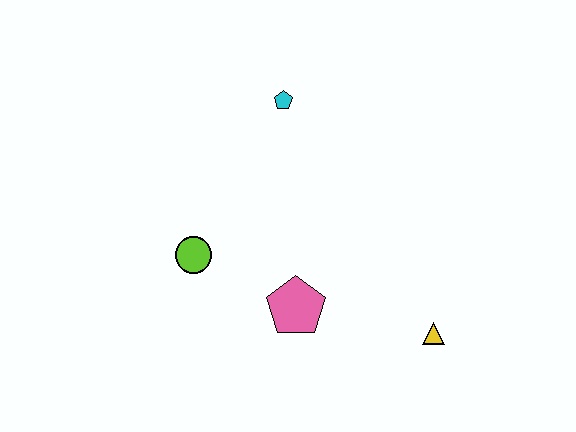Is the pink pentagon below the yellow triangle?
No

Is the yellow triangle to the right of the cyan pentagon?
Yes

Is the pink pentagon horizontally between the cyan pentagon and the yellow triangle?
Yes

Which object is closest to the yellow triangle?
The pink pentagon is closest to the yellow triangle.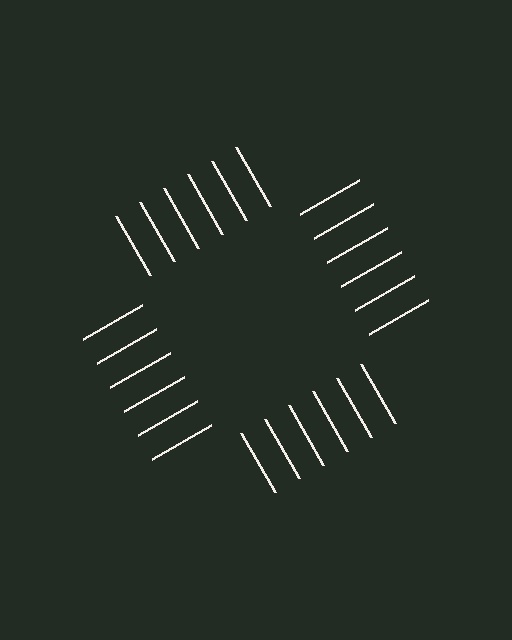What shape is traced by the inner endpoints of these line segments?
An illusory square — the line segments terminate on its edges but no continuous stroke is drawn.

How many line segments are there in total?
24 — 6 along each of the 4 edges.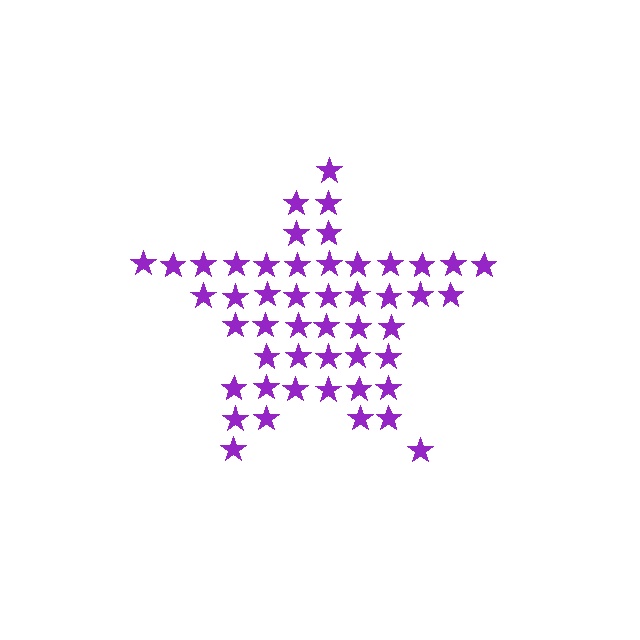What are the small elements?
The small elements are stars.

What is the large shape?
The large shape is a star.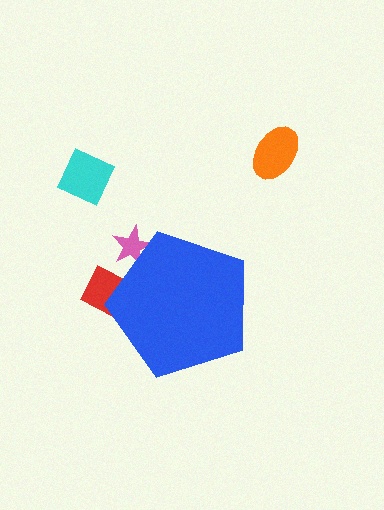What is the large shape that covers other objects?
A blue pentagon.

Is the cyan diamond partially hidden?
No, the cyan diamond is fully visible.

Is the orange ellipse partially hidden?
No, the orange ellipse is fully visible.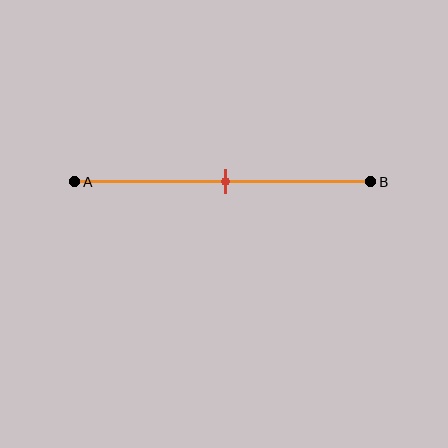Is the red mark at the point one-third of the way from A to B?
No, the mark is at about 50% from A, not at the 33% one-third point.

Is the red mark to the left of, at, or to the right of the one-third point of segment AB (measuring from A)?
The red mark is to the right of the one-third point of segment AB.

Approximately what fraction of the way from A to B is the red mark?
The red mark is approximately 50% of the way from A to B.